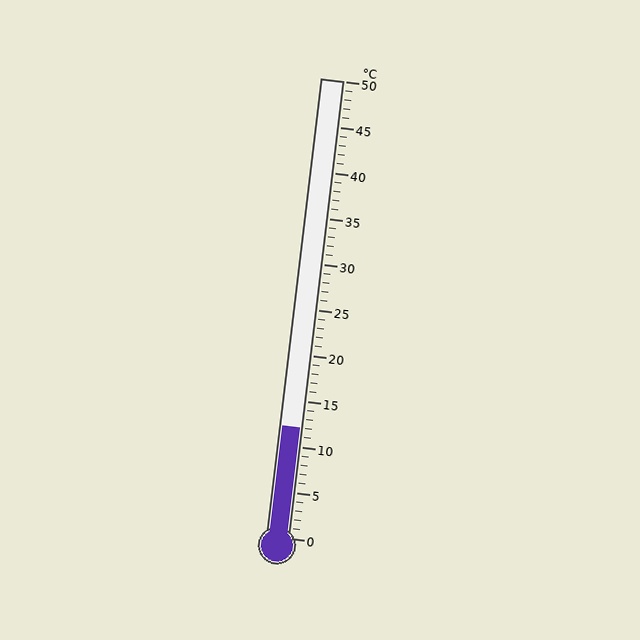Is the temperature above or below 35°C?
The temperature is below 35°C.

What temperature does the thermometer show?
The thermometer shows approximately 12°C.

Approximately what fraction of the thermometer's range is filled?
The thermometer is filled to approximately 25% of its range.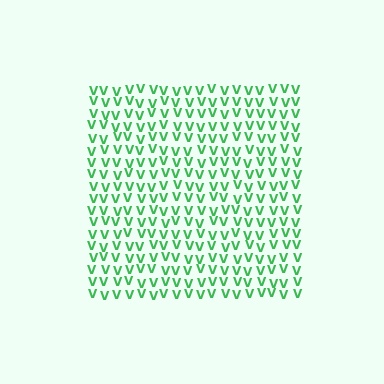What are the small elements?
The small elements are letter V's.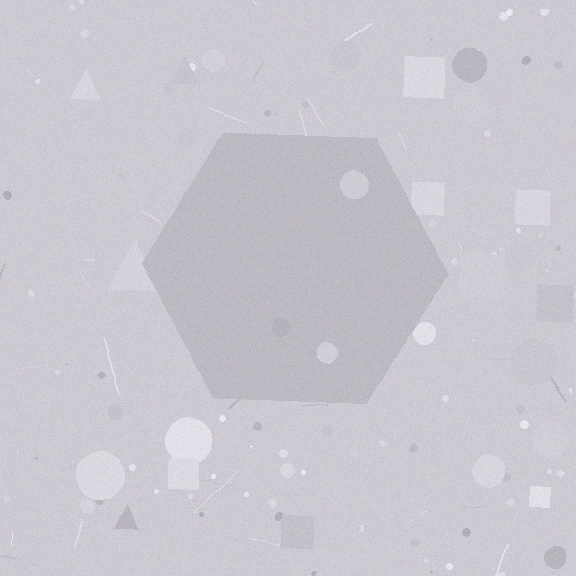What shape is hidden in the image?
A hexagon is hidden in the image.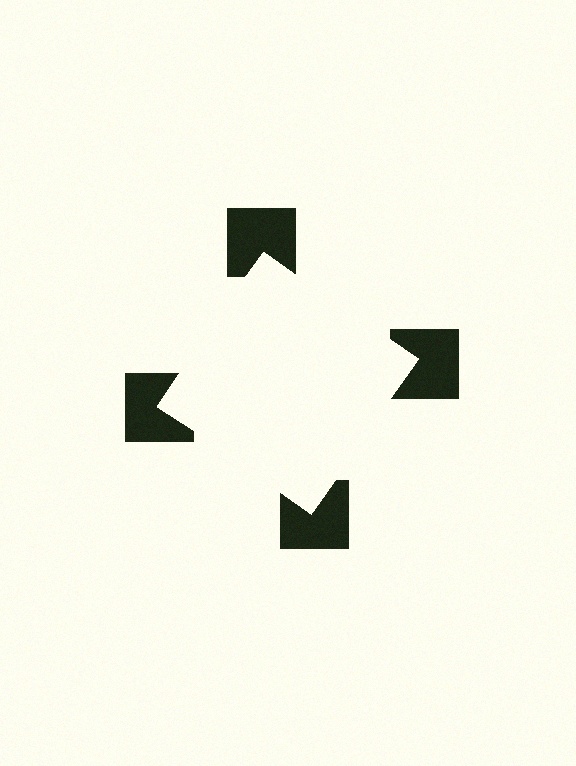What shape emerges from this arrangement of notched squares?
An illusory square — its edges are inferred from the aligned wedge cuts in the notched squares, not physically drawn.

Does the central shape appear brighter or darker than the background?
It typically appears slightly brighter than the background, even though no actual brightness change is drawn.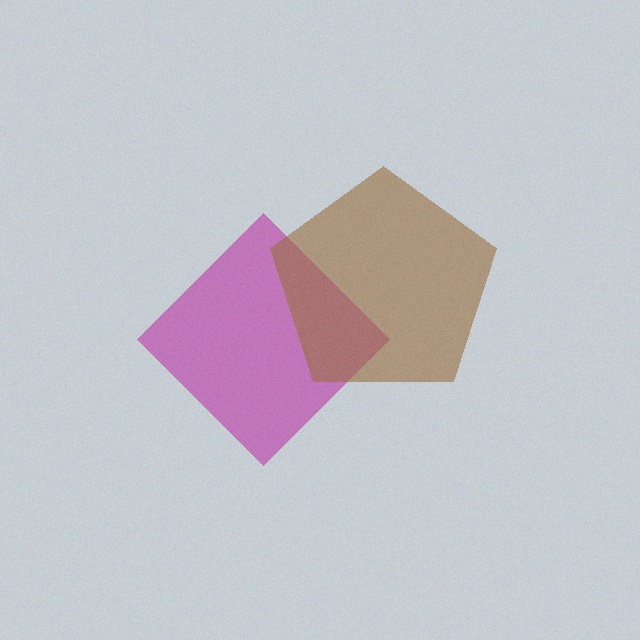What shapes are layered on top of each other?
The layered shapes are: a magenta diamond, a brown pentagon.